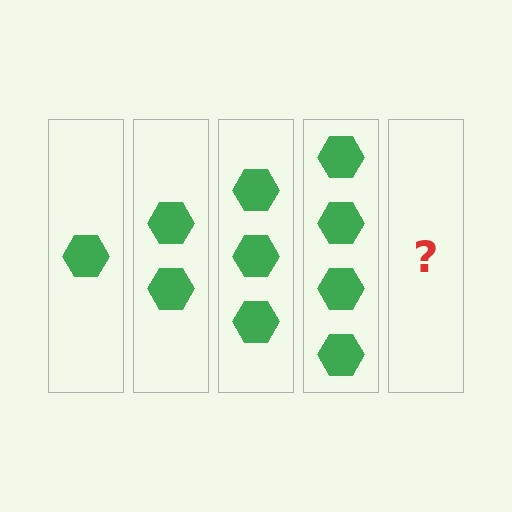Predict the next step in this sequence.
The next step is 5 hexagons.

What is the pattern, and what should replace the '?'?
The pattern is that each step adds one more hexagon. The '?' should be 5 hexagons.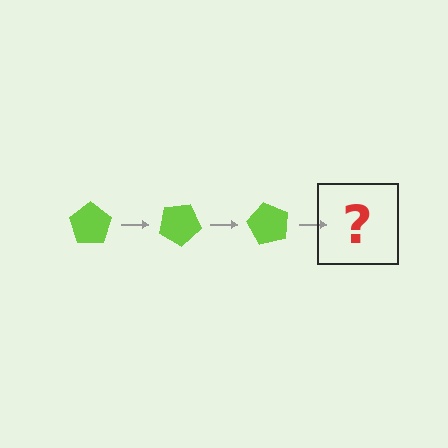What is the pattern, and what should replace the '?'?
The pattern is that the pentagon rotates 30 degrees each step. The '?' should be a lime pentagon rotated 90 degrees.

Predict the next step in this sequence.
The next step is a lime pentagon rotated 90 degrees.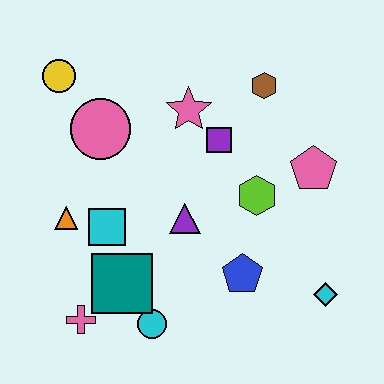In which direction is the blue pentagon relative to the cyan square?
The blue pentagon is to the right of the cyan square.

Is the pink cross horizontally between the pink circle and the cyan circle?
No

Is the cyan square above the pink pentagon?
No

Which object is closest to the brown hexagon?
The purple square is closest to the brown hexagon.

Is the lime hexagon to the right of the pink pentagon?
No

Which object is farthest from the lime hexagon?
The yellow circle is farthest from the lime hexagon.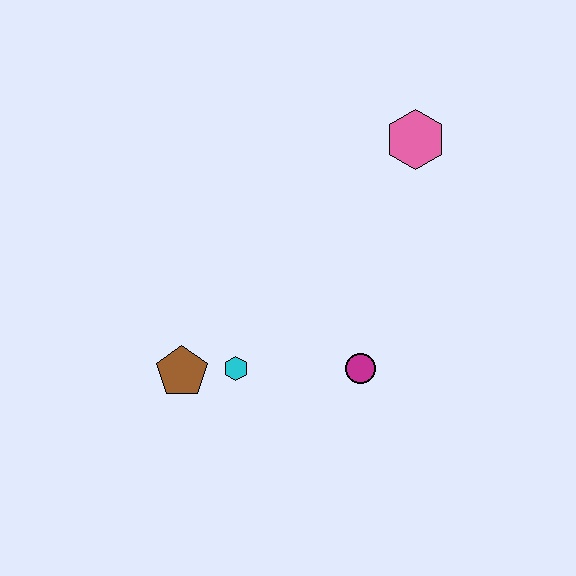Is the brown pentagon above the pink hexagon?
No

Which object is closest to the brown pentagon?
The cyan hexagon is closest to the brown pentagon.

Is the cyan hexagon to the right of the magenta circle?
No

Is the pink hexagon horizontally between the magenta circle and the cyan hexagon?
No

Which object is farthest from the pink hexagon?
The brown pentagon is farthest from the pink hexagon.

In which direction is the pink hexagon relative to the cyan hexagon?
The pink hexagon is above the cyan hexagon.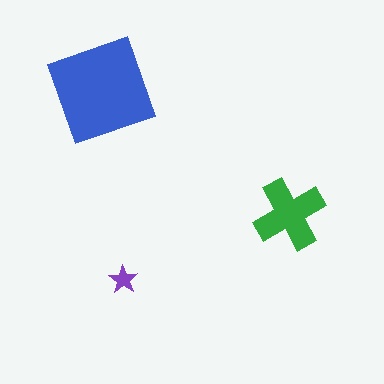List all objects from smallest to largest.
The purple star, the green cross, the blue diamond.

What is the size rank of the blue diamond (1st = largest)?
1st.